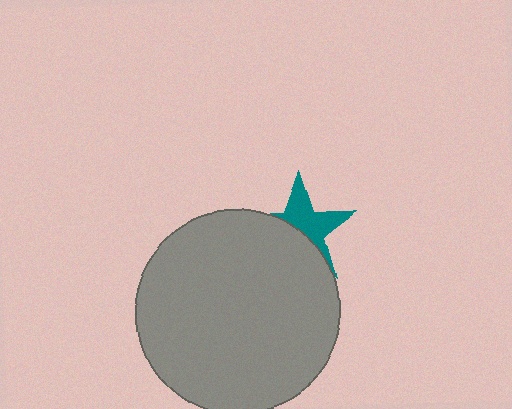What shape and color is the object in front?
The object in front is a gray circle.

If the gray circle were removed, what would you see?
You would see the complete teal star.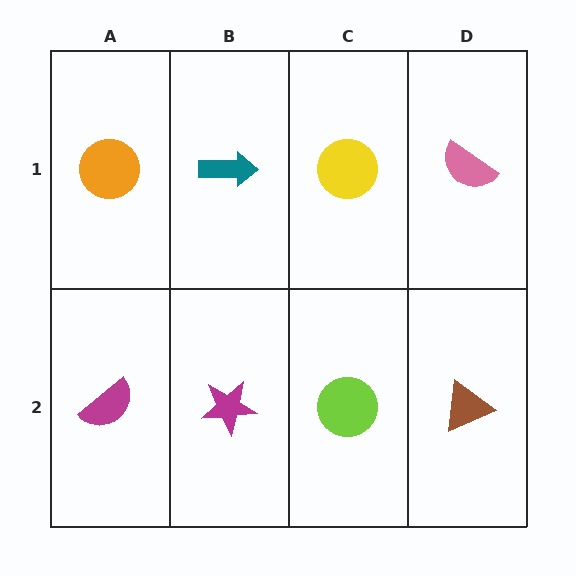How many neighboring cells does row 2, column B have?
3.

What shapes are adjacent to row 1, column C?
A lime circle (row 2, column C), a teal arrow (row 1, column B), a pink semicircle (row 1, column D).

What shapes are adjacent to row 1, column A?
A magenta semicircle (row 2, column A), a teal arrow (row 1, column B).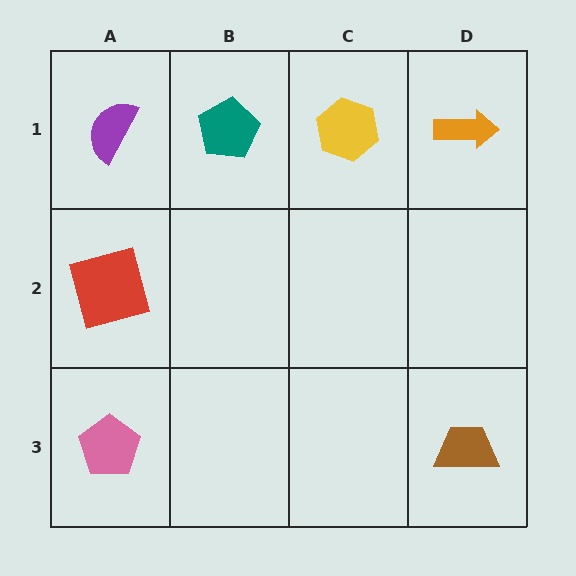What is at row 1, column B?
A teal pentagon.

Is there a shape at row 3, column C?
No, that cell is empty.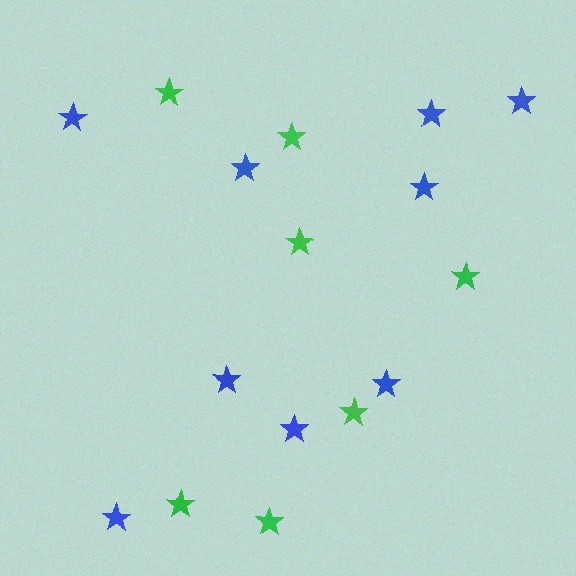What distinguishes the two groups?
There are 2 groups: one group of green stars (7) and one group of blue stars (9).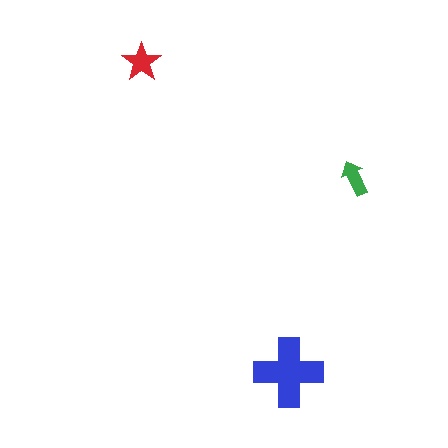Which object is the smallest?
The green arrow.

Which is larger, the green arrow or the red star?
The red star.